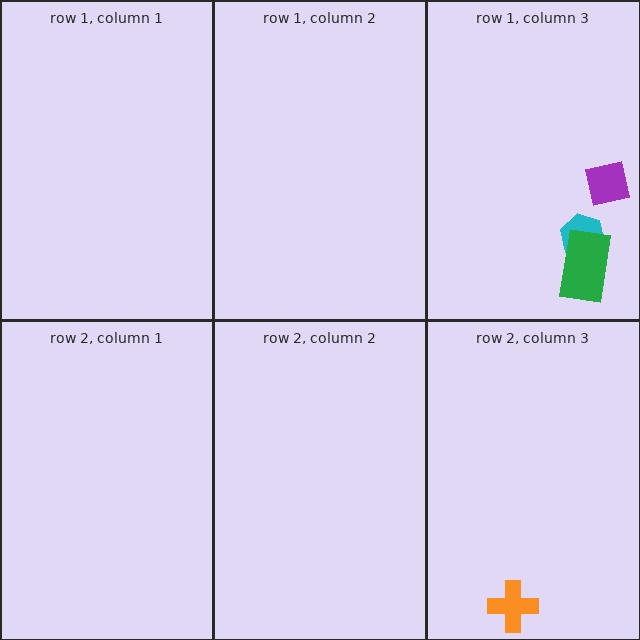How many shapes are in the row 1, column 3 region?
3.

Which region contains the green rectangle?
The row 1, column 3 region.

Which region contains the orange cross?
The row 2, column 3 region.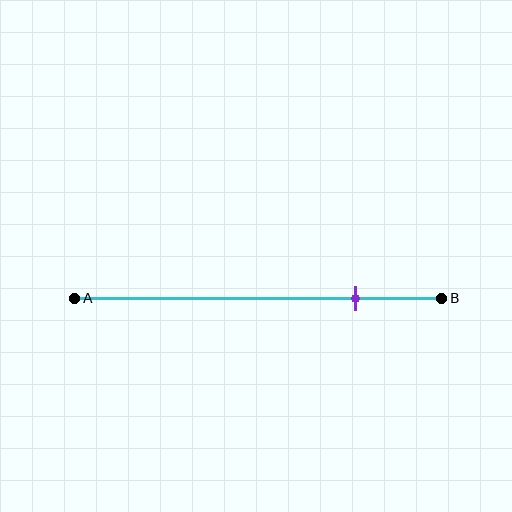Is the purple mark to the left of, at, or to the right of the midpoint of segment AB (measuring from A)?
The purple mark is to the right of the midpoint of segment AB.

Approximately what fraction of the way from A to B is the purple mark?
The purple mark is approximately 75% of the way from A to B.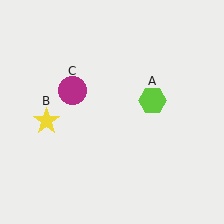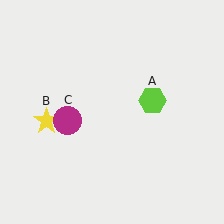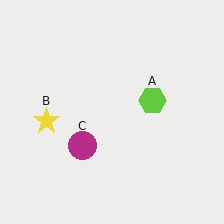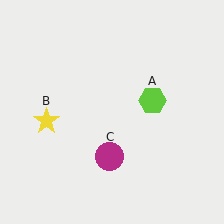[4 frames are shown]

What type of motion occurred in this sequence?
The magenta circle (object C) rotated counterclockwise around the center of the scene.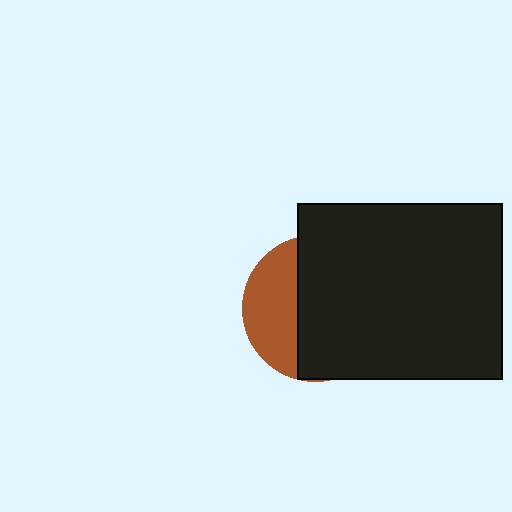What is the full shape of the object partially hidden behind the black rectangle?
The partially hidden object is a brown circle.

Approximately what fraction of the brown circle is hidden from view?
Roughly 65% of the brown circle is hidden behind the black rectangle.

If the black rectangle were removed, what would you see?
You would see the complete brown circle.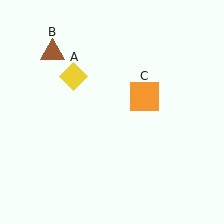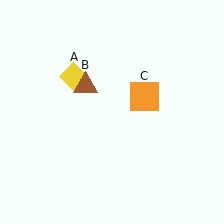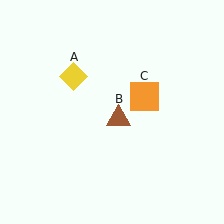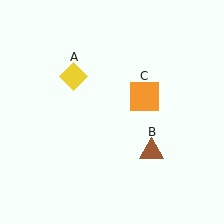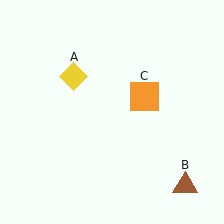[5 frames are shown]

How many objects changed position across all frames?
1 object changed position: brown triangle (object B).